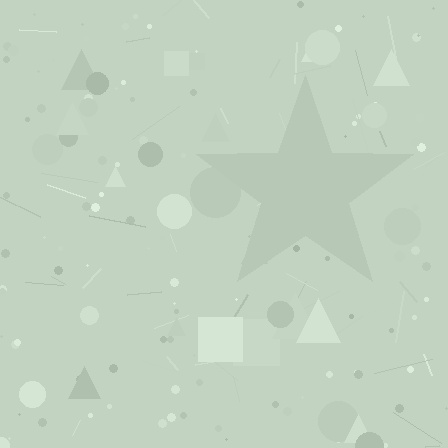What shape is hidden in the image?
A star is hidden in the image.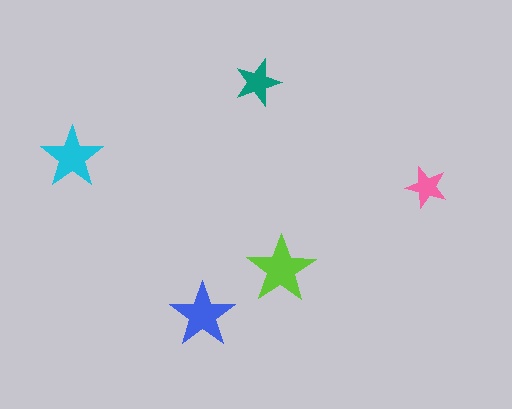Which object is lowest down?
The blue star is bottommost.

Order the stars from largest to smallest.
the lime one, the blue one, the cyan one, the teal one, the pink one.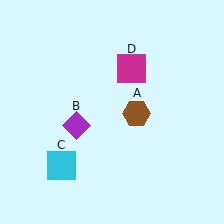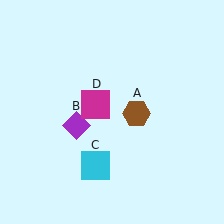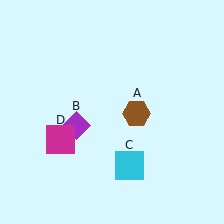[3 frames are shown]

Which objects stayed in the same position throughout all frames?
Brown hexagon (object A) and purple diamond (object B) remained stationary.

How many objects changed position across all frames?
2 objects changed position: cyan square (object C), magenta square (object D).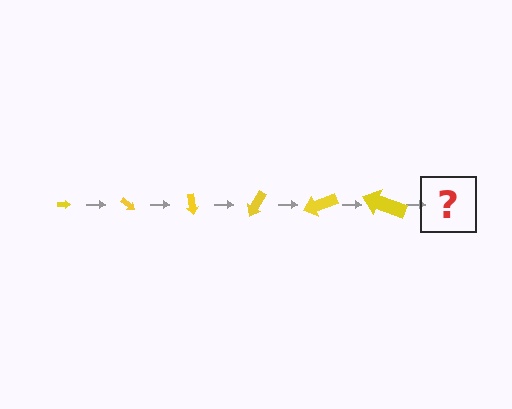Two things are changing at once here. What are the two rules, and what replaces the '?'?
The two rules are that the arrow grows larger each step and it rotates 40 degrees each step. The '?' should be an arrow, larger than the previous one and rotated 240 degrees from the start.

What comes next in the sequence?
The next element should be an arrow, larger than the previous one and rotated 240 degrees from the start.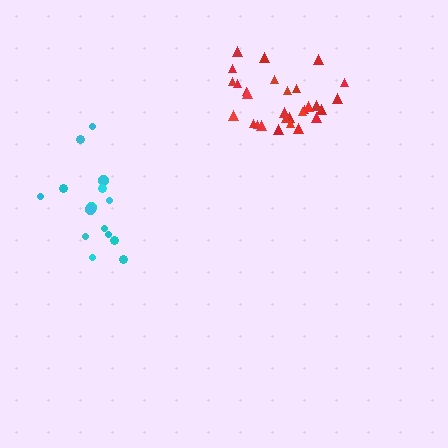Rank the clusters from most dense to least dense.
red, cyan.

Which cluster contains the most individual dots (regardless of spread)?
Red (29).